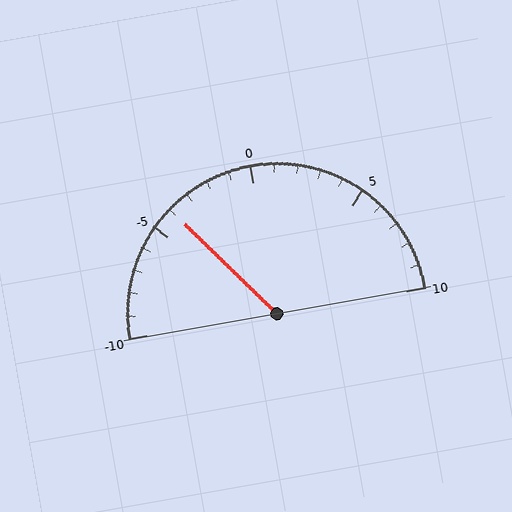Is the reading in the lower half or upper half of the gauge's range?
The reading is in the lower half of the range (-10 to 10).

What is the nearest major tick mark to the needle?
The nearest major tick mark is -5.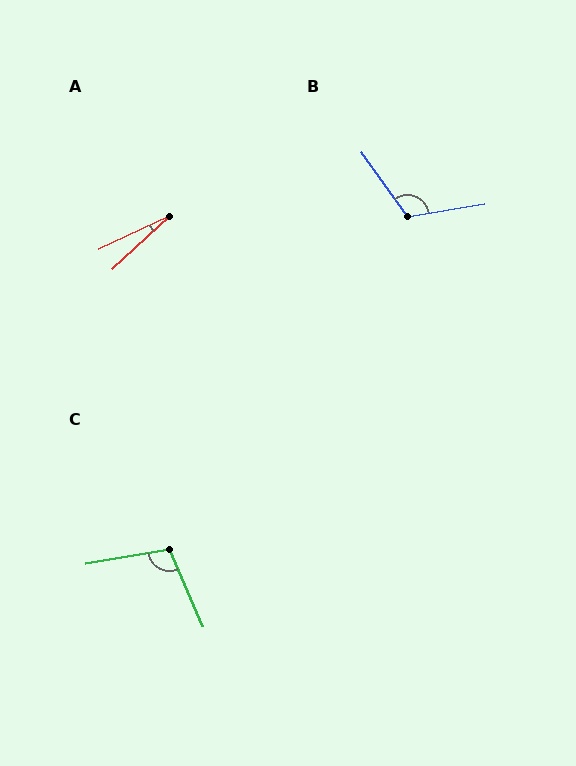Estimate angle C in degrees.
Approximately 104 degrees.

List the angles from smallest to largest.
A (17°), C (104°), B (116°).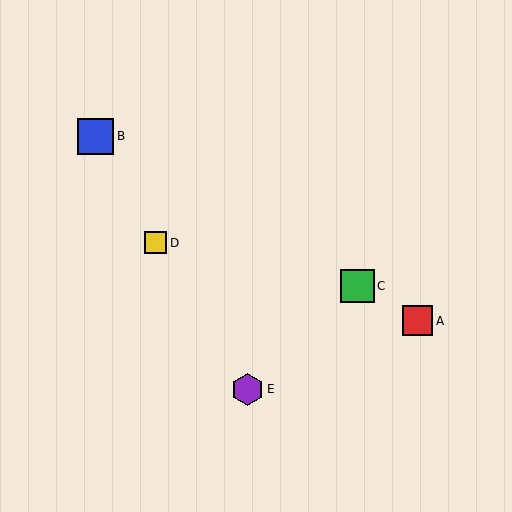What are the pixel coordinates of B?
Object B is at (96, 136).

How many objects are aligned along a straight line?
3 objects (A, B, C) are aligned along a straight line.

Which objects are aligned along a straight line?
Objects A, B, C are aligned along a straight line.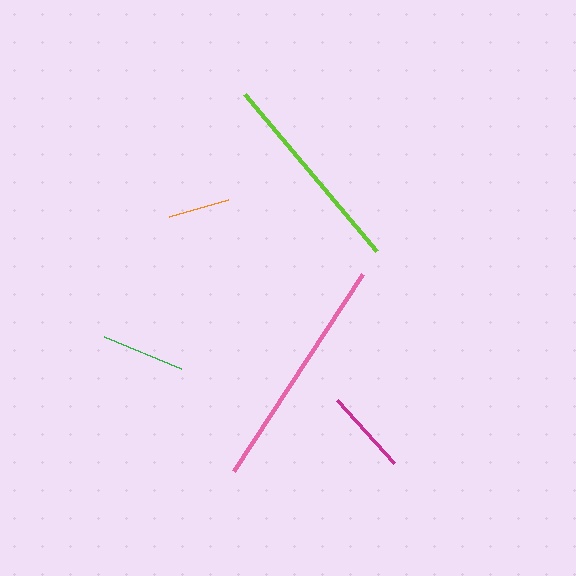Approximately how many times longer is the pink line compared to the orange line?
The pink line is approximately 3.8 times the length of the orange line.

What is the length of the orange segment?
The orange segment is approximately 62 pixels long.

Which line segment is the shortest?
The orange line is the shortest at approximately 62 pixels.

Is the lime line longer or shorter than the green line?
The lime line is longer than the green line.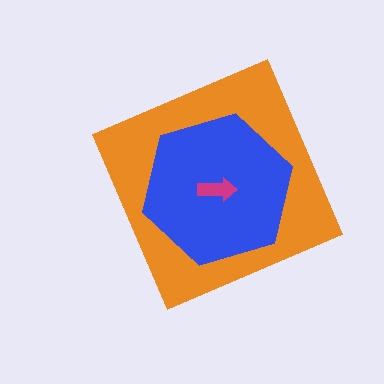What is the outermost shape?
The orange diamond.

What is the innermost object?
The magenta arrow.